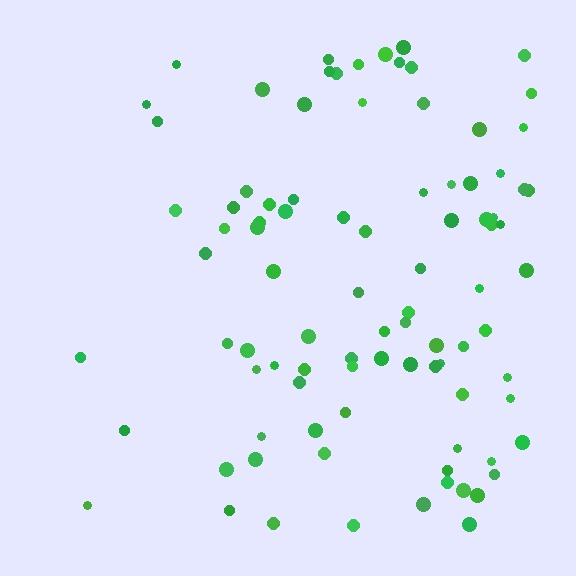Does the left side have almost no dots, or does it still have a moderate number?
Still a moderate number, just noticeably fewer than the right.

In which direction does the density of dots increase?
From left to right, with the right side densest.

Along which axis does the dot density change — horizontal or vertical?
Horizontal.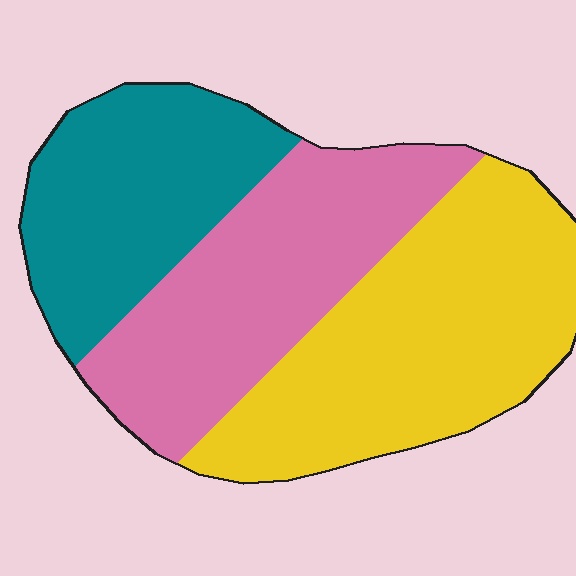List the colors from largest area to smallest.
From largest to smallest: yellow, pink, teal.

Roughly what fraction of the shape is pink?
Pink covers about 35% of the shape.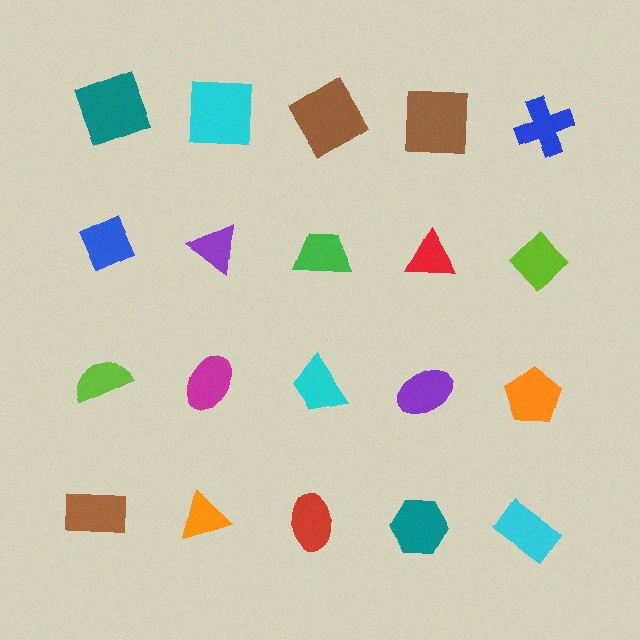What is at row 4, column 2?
An orange triangle.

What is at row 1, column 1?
A teal square.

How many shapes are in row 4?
5 shapes.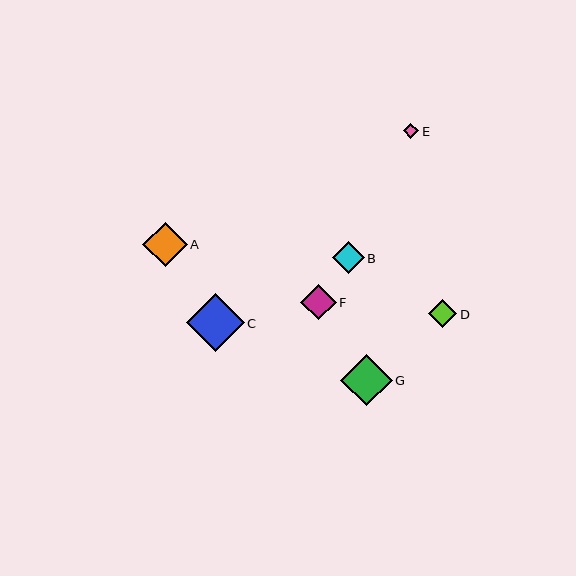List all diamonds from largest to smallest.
From largest to smallest: C, G, A, F, B, D, E.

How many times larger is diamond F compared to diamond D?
Diamond F is approximately 1.3 times the size of diamond D.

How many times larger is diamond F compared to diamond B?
Diamond F is approximately 1.1 times the size of diamond B.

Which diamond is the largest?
Diamond C is the largest with a size of approximately 57 pixels.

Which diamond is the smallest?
Diamond E is the smallest with a size of approximately 15 pixels.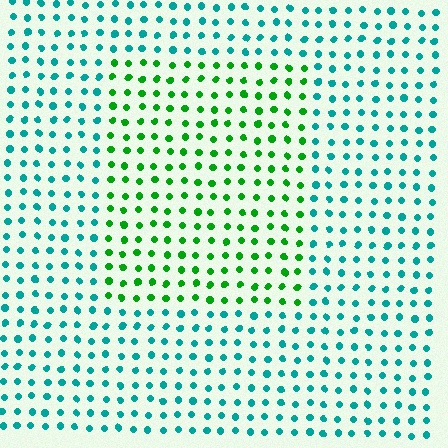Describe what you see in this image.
The image is filled with small teal elements in a uniform arrangement. A rectangle-shaped region is visible where the elements are tinted to a slightly different hue, forming a subtle color boundary.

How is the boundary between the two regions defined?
The boundary is defined purely by a slight shift in hue (about 51 degrees). Spacing, size, and orientation are identical on both sides.